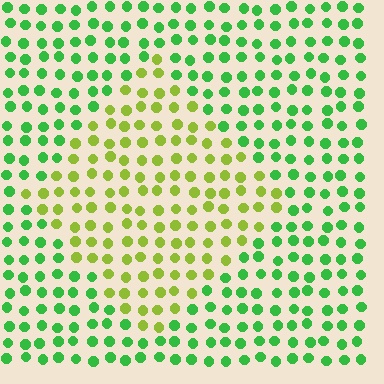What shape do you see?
I see a diamond.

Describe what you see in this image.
The image is filled with small green elements in a uniform arrangement. A diamond-shaped region is visible where the elements are tinted to a slightly different hue, forming a subtle color boundary.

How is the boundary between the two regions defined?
The boundary is defined purely by a slight shift in hue (about 46 degrees). Spacing, size, and orientation are identical on both sides.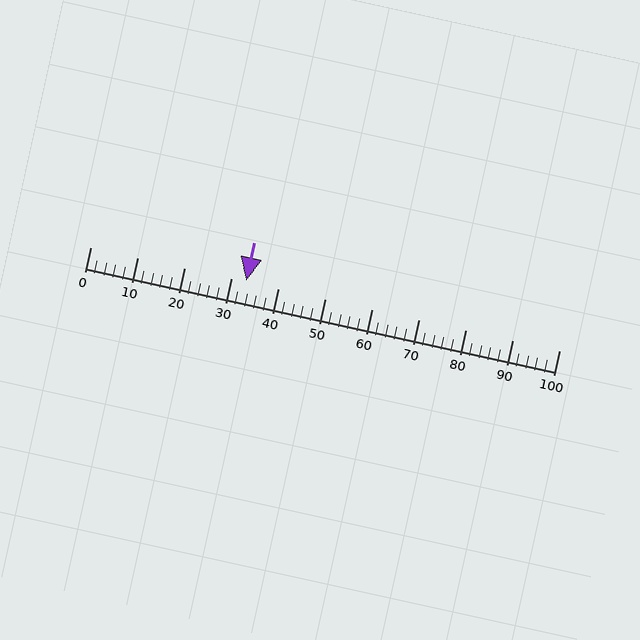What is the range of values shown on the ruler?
The ruler shows values from 0 to 100.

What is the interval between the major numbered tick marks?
The major tick marks are spaced 10 units apart.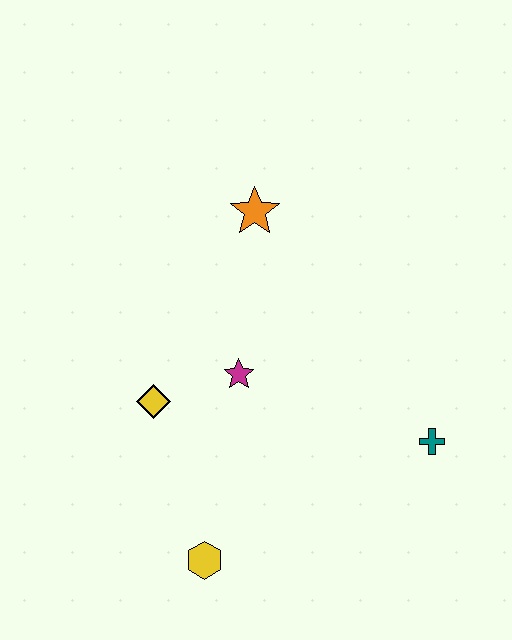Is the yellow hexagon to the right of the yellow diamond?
Yes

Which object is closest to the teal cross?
The magenta star is closest to the teal cross.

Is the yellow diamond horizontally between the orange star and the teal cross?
No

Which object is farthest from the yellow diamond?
The teal cross is farthest from the yellow diamond.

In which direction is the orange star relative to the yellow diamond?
The orange star is above the yellow diamond.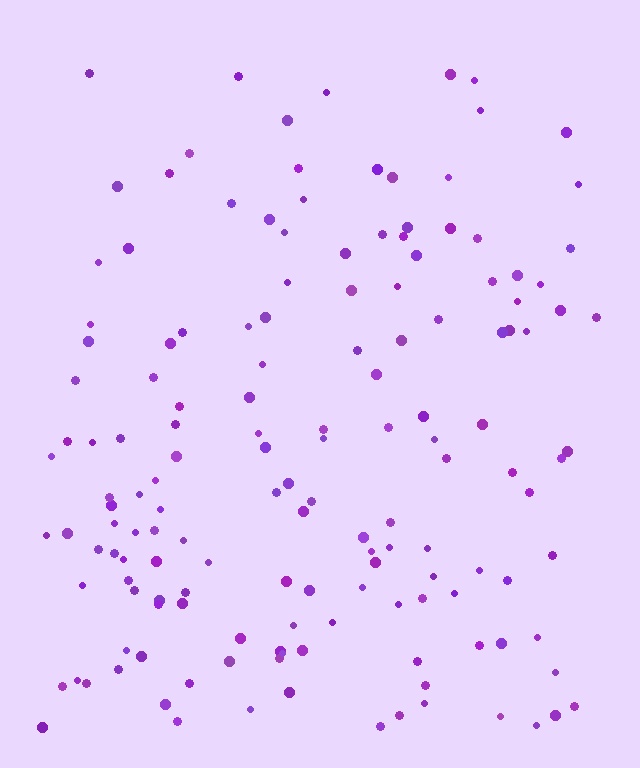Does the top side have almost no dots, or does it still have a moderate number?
Still a moderate number, just noticeably fewer than the bottom.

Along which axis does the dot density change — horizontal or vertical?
Vertical.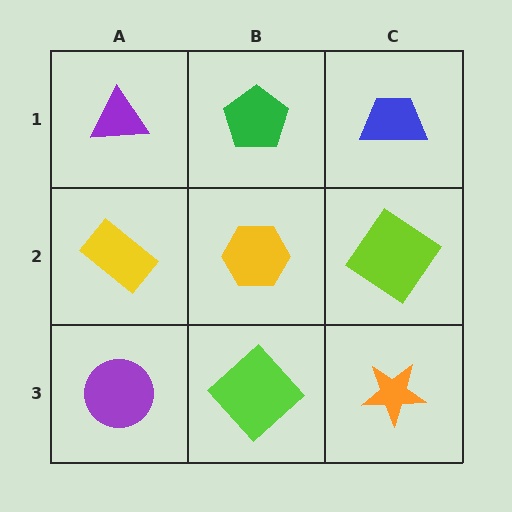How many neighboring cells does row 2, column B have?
4.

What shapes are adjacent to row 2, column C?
A blue trapezoid (row 1, column C), an orange star (row 3, column C), a yellow hexagon (row 2, column B).